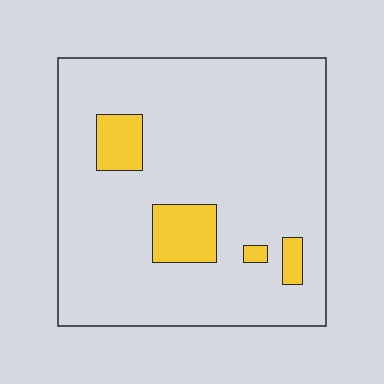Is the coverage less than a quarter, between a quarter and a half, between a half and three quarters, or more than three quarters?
Less than a quarter.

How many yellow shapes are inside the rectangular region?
4.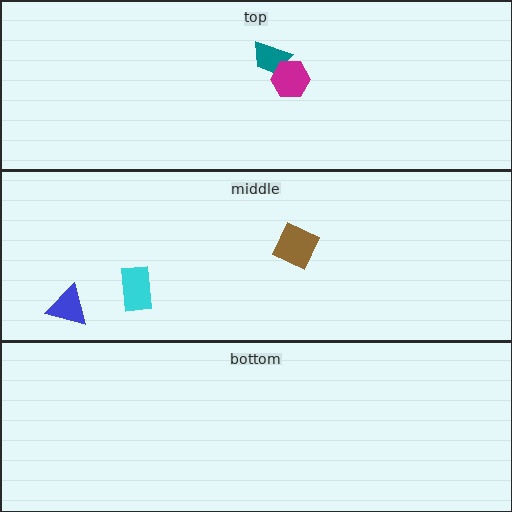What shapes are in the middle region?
The brown square, the cyan rectangle, the blue triangle.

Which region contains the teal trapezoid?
The top region.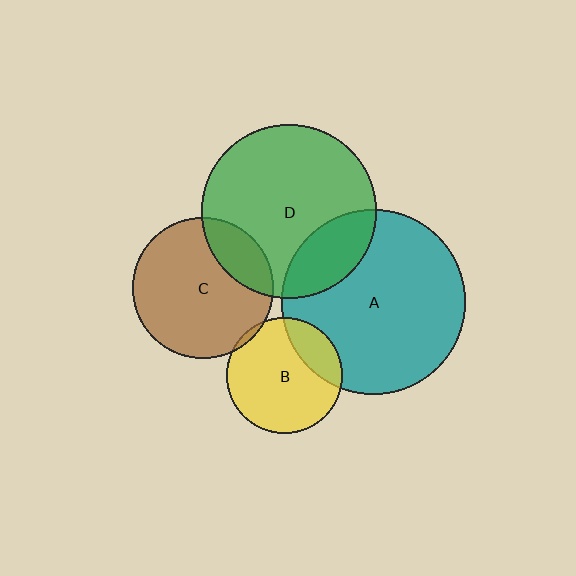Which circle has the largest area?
Circle A (teal).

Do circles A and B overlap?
Yes.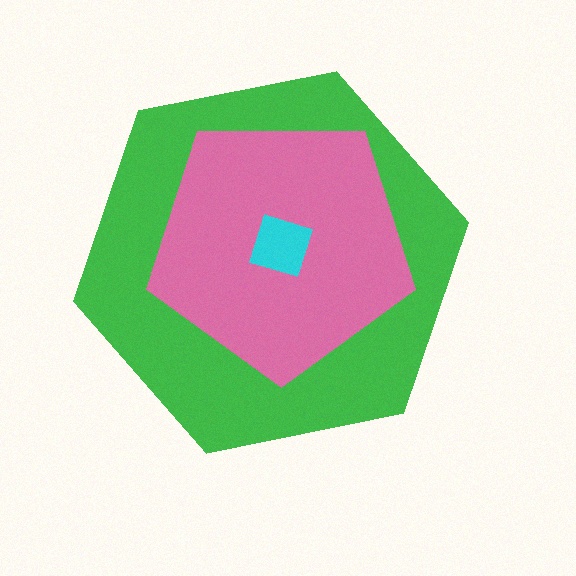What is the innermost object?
The cyan diamond.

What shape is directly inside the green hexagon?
The pink pentagon.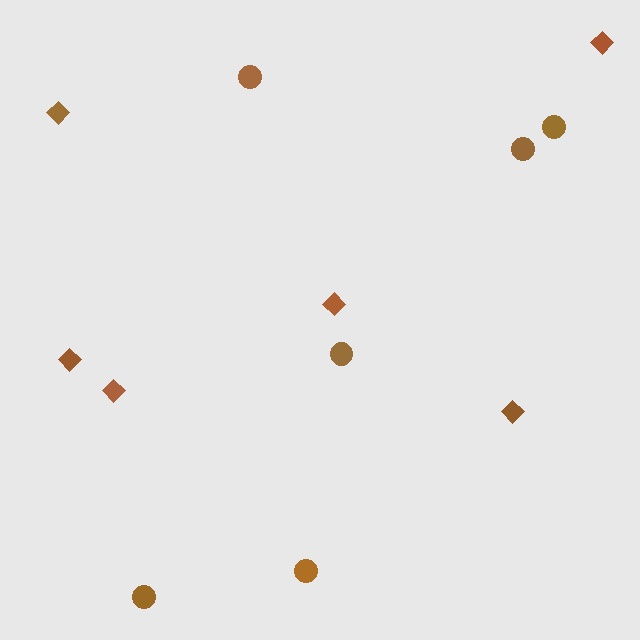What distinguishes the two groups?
There are 2 groups: one group of diamonds (6) and one group of circles (6).